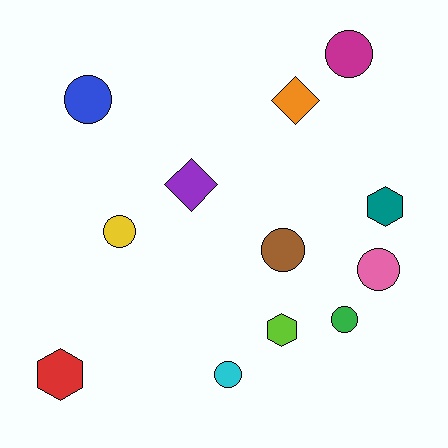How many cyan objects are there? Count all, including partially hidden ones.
There is 1 cyan object.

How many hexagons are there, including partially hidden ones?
There are 3 hexagons.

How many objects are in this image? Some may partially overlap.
There are 12 objects.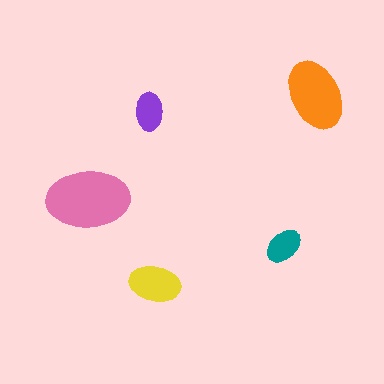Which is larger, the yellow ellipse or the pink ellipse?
The pink one.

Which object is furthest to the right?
The orange ellipse is rightmost.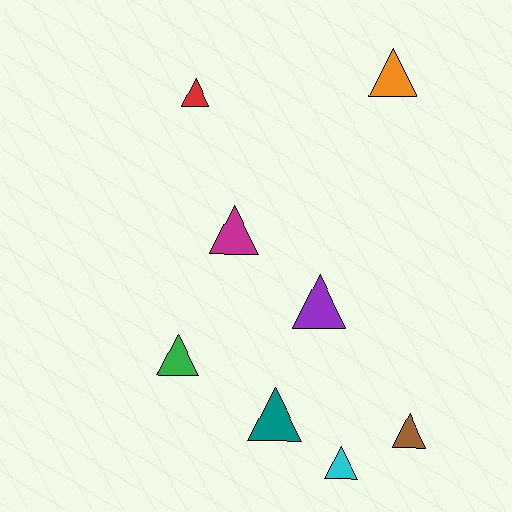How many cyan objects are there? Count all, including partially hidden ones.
There is 1 cyan object.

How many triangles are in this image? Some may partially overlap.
There are 8 triangles.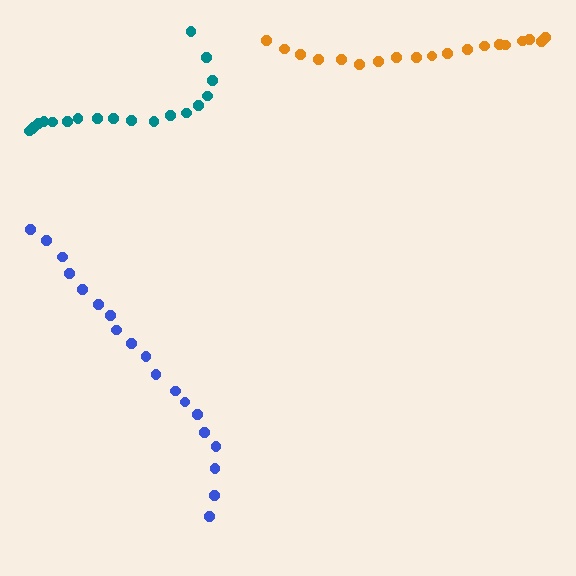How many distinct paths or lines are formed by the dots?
There are 3 distinct paths.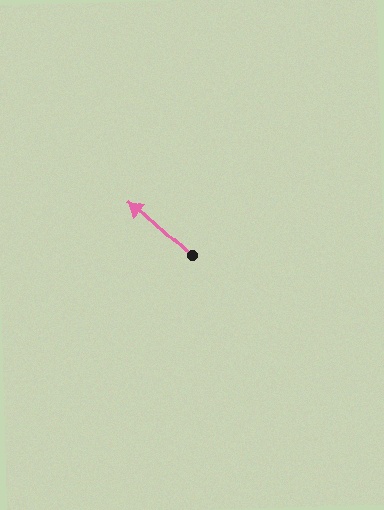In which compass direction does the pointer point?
Northwest.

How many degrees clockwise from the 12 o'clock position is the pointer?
Approximately 311 degrees.